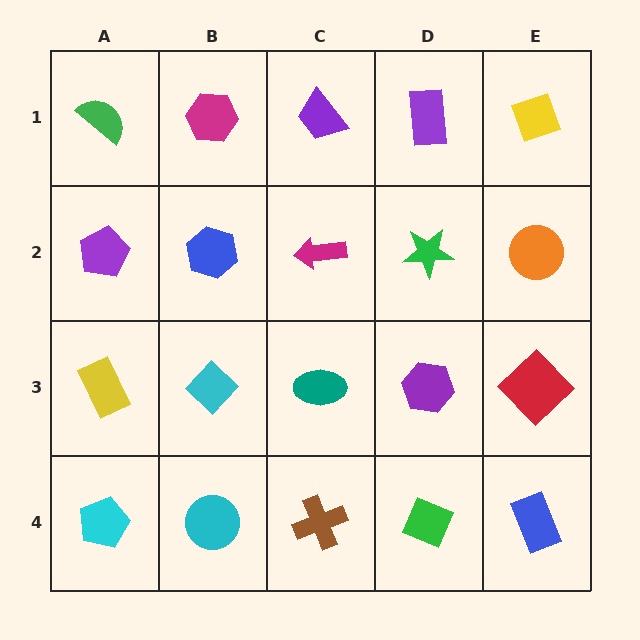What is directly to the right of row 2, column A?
A blue hexagon.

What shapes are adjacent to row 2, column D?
A purple rectangle (row 1, column D), a purple hexagon (row 3, column D), a magenta arrow (row 2, column C), an orange circle (row 2, column E).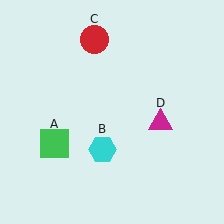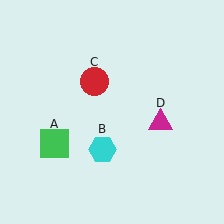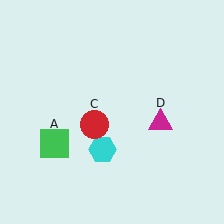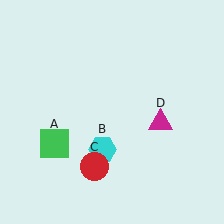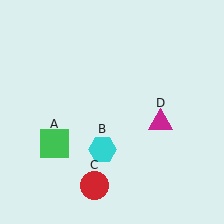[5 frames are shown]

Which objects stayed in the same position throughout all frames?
Green square (object A) and cyan hexagon (object B) and magenta triangle (object D) remained stationary.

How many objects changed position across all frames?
1 object changed position: red circle (object C).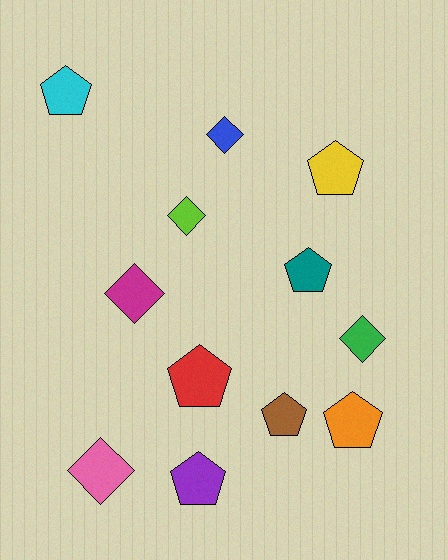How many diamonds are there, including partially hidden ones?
There are 5 diamonds.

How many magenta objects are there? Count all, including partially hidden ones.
There is 1 magenta object.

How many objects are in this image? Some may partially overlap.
There are 12 objects.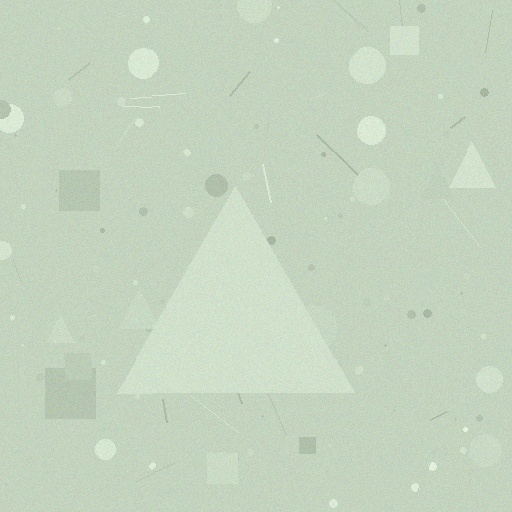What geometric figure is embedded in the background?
A triangle is embedded in the background.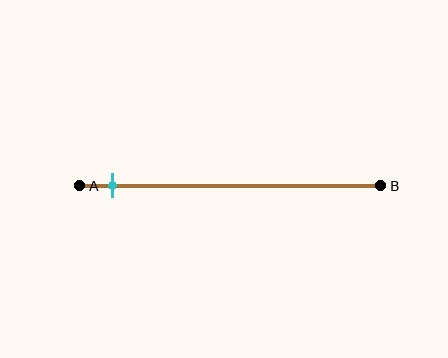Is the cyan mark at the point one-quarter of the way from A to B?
No, the mark is at about 10% from A, not at the 25% one-quarter point.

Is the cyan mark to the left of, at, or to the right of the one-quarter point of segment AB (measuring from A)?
The cyan mark is to the left of the one-quarter point of segment AB.